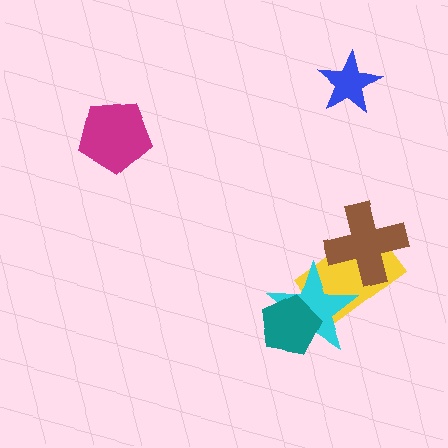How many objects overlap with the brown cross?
1 object overlaps with the brown cross.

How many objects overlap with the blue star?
0 objects overlap with the blue star.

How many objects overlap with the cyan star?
2 objects overlap with the cyan star.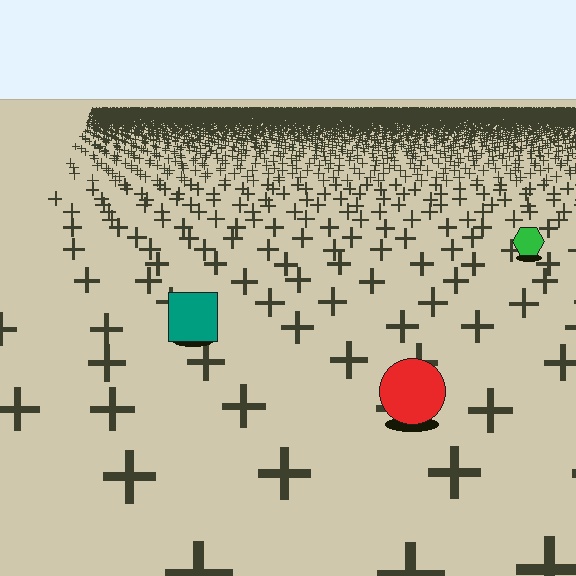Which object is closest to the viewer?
The red circle is closest. The texture marks near it are larger and more spread out.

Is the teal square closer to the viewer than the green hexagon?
Yes. The teal square is closer — you can tell from the texture gradient: the ground texture is coarser near it.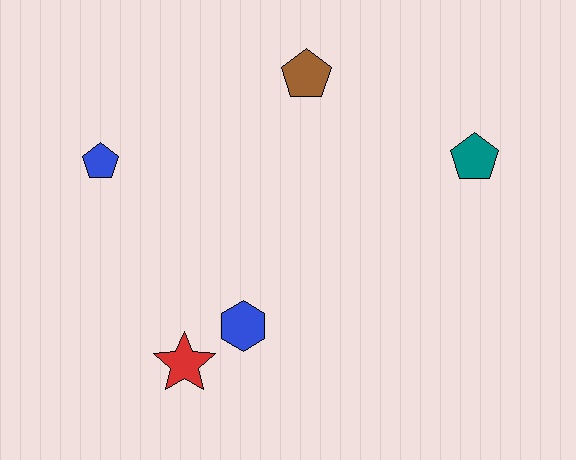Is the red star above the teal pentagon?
No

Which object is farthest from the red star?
The teal pentagon is farthest from the red star.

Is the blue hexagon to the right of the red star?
Yes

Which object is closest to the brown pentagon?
The teal pentagon is closest to the brown pentagon.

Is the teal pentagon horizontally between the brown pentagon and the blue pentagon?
No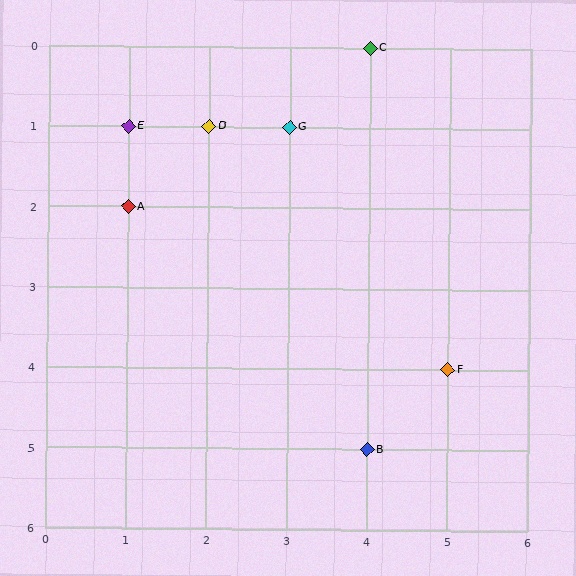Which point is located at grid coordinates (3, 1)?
Point G is at (3, 1).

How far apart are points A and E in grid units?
Points A and E are 1 row apart.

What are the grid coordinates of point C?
Point C is at grid coordinates (4, 0).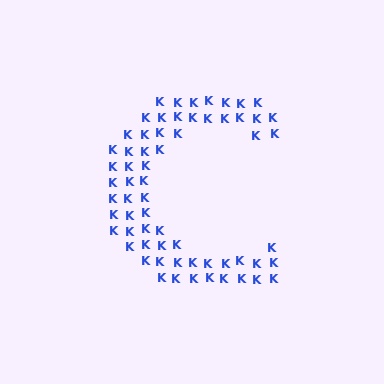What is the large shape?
The large shape is the letter C.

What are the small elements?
The small elements are letter K's.